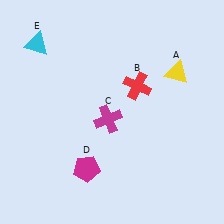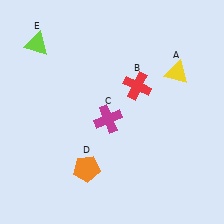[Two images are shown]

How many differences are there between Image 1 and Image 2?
There are 2 differences between the two images.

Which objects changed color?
D changed from magenta to orange. E changed from cyan to lime.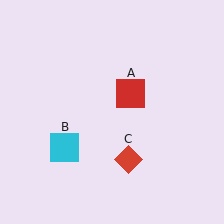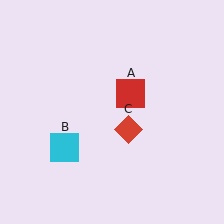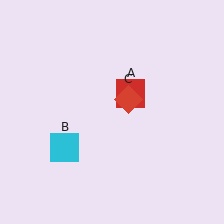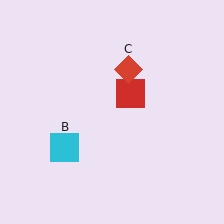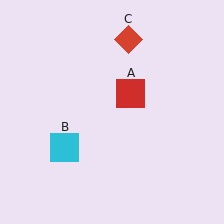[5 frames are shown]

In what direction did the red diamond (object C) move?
The red diamond (object C) moved up.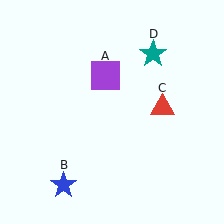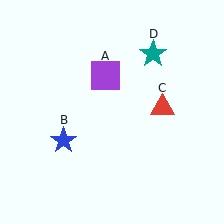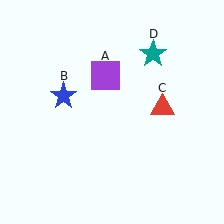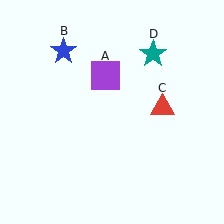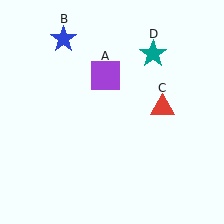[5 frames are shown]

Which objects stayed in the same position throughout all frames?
Purple square (object A) and red triangle (object C) and teal star (object D) remained stationary.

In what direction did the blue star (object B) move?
The blue star (object B) moved up.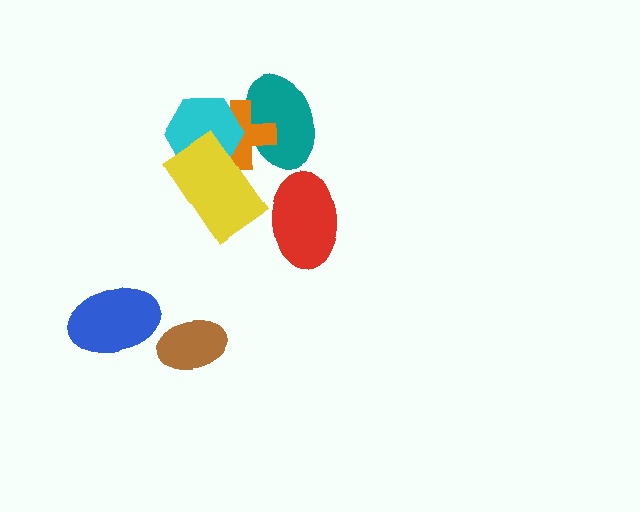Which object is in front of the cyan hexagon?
The yellow rectangle is in front of the cyan hexagon.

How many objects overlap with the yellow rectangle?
2 objects overlap with the yellow rectangle.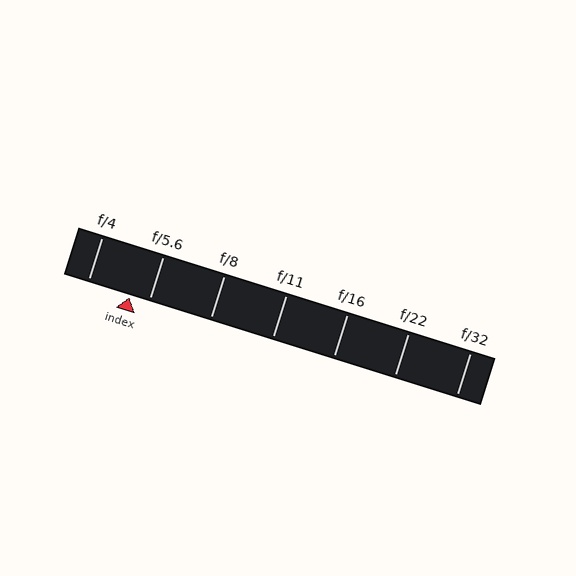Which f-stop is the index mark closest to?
The index mark is closest to f/5.6.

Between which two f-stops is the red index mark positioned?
The index mark is between f/4 and f/5.6.